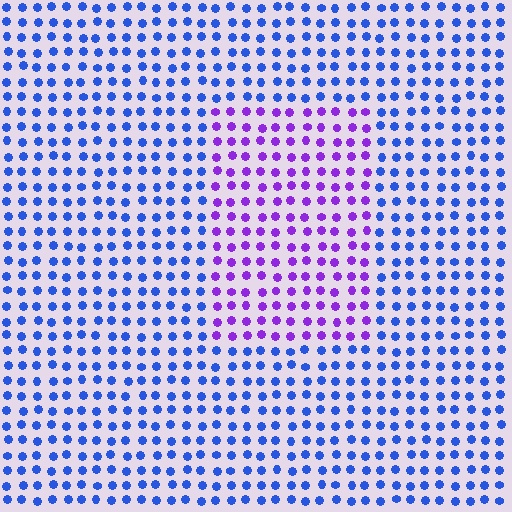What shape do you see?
I see a rectangle.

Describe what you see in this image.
The image is filled with small blue elements in a uniform arrangement. A rectangle-shaped region is visible where the elements are tinted to a slightly different hue, forming a subtle color boundary.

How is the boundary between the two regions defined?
The boundary is defined purely by a slight shift in hue (about 50 degrees). Spacing, size, and orientation are identical on both sides.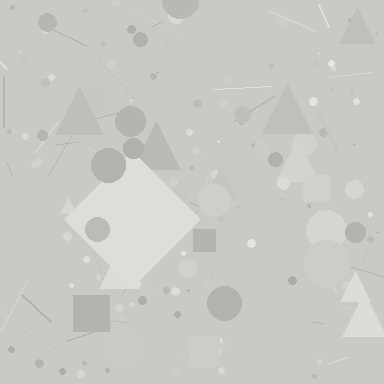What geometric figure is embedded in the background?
A diamond is embedded in the background.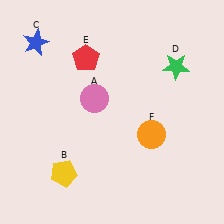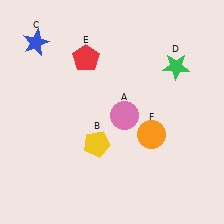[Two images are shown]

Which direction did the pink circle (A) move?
The pink circle (A) moved right.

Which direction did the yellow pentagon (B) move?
The yellow pentagon (B) moved right.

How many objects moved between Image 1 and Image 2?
2 objects moved between the two images.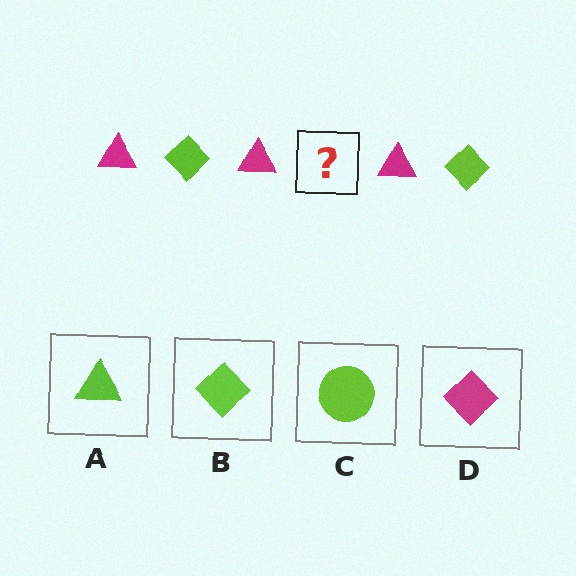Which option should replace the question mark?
Option B.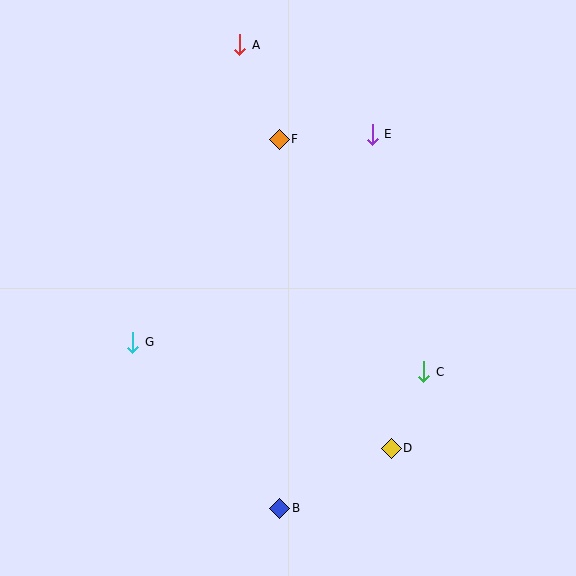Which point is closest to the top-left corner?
Point A is closest to the top-left corner.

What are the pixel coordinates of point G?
Point G is at (133, 342).